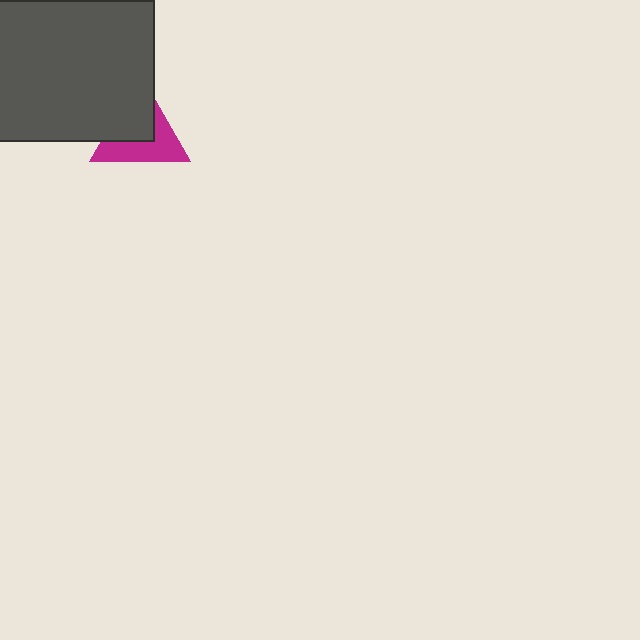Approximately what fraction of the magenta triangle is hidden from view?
Roughly 48% of the magenta triangle is hidden behind the dark gray rectangle.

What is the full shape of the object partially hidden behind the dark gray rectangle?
The partially hidden object is a magenta triangle.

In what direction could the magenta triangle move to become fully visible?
The magenta triangle could move toward the lower-right. That would shift it out from behind the dark gray rectangle entirely.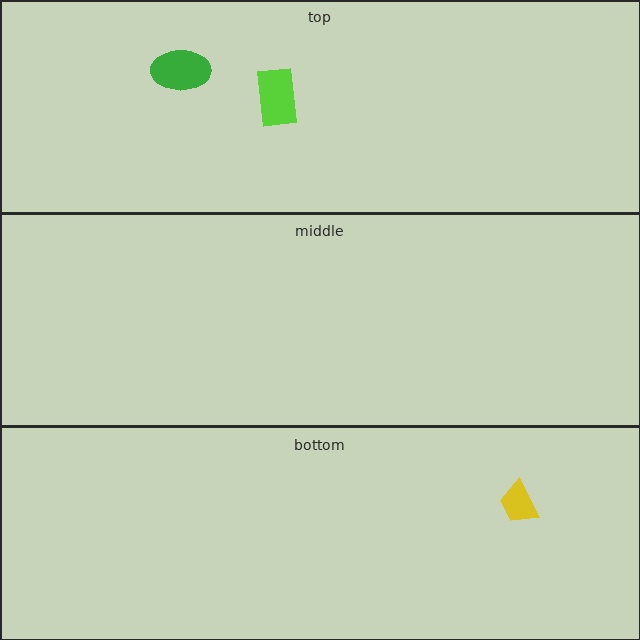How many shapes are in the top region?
2.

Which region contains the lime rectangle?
The top region.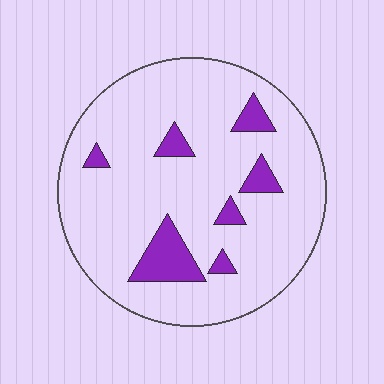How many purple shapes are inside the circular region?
7.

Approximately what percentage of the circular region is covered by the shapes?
Approximately 10%.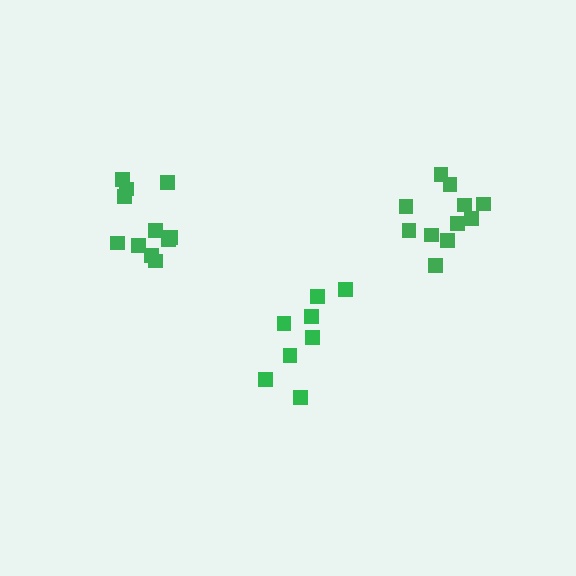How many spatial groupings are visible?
There are 3 spatial groupings.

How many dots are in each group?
Group 1: 8 dots, Group 2: 11 dots, Group 3: 11 dots (30 total).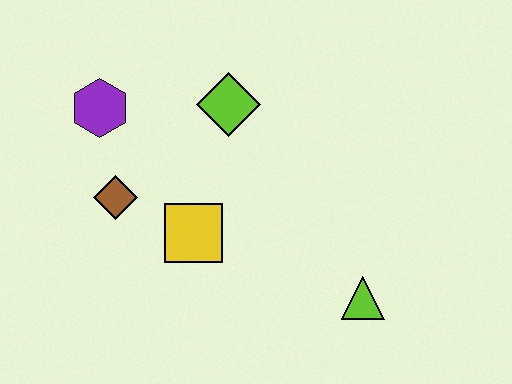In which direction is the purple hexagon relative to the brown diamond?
The purple hexagon is above the brown diamond.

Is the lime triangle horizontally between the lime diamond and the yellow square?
No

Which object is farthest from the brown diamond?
The lime triangle is farthest from the brown diamond.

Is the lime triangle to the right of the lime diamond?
Yes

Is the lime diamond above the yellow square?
Yes